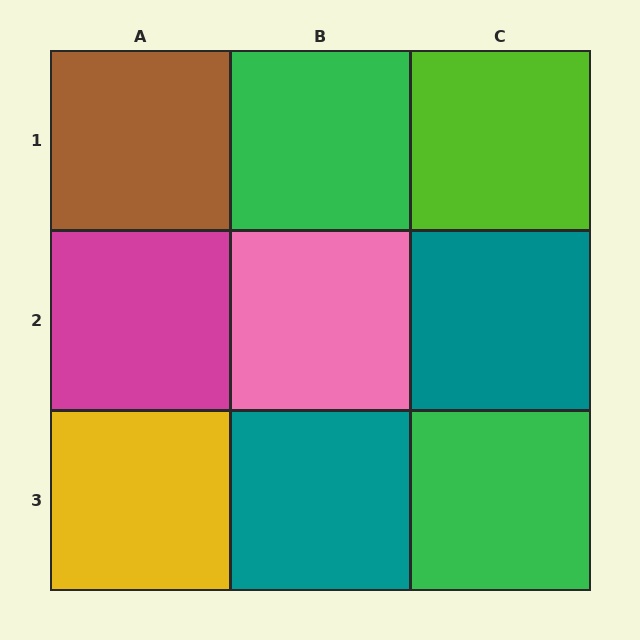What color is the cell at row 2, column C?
Teal.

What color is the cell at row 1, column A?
Brown.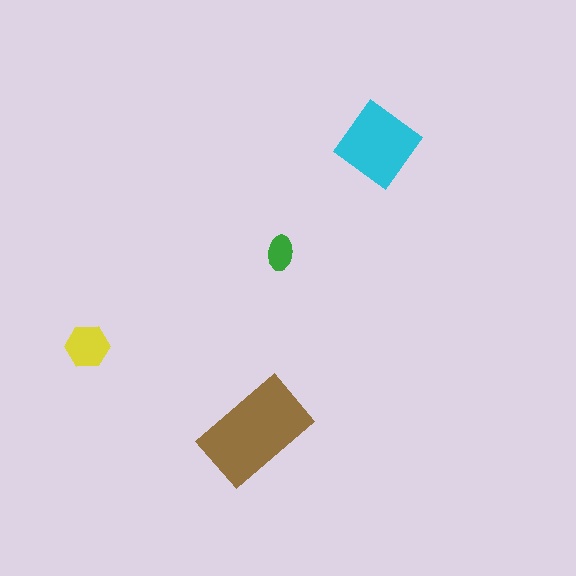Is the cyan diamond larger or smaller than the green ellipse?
Larger.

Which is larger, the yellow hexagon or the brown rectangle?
The brown rectangle.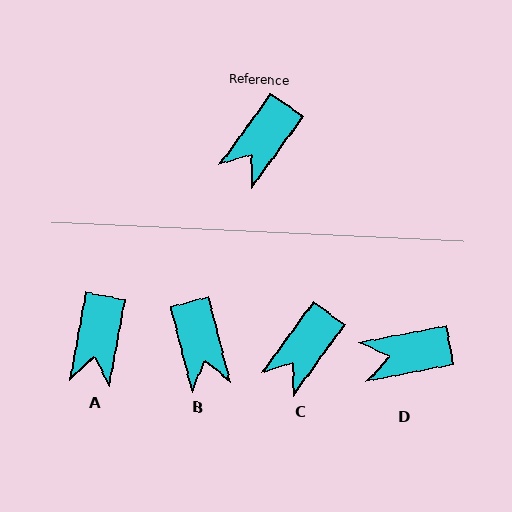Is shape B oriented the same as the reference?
No, it is off by about 51 degrees.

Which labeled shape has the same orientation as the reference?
C.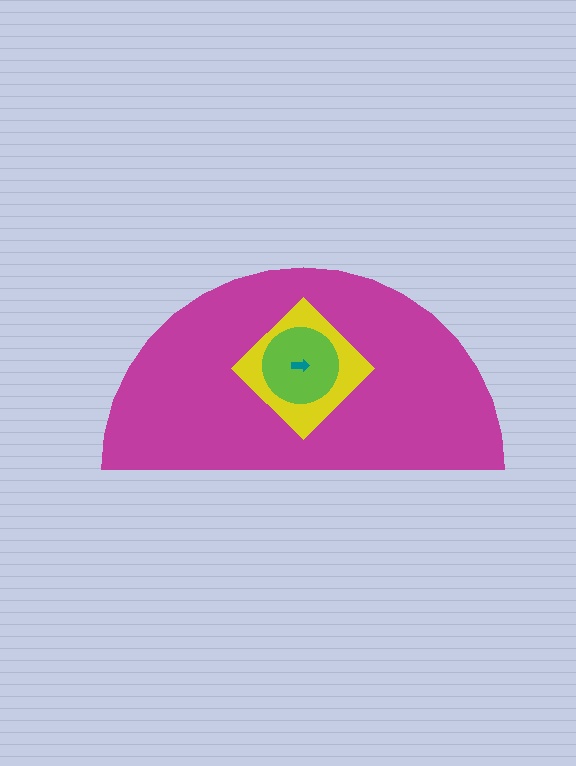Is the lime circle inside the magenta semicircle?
Yes.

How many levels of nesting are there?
4.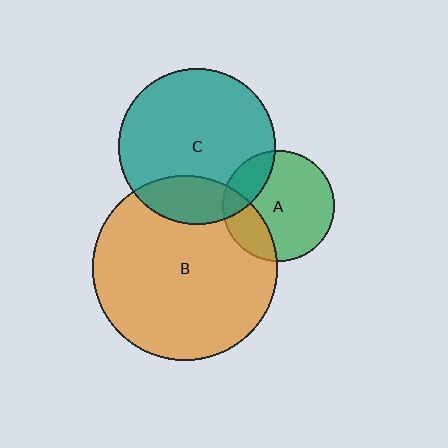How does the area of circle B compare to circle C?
Approximately 1.4 times.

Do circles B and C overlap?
Yes.